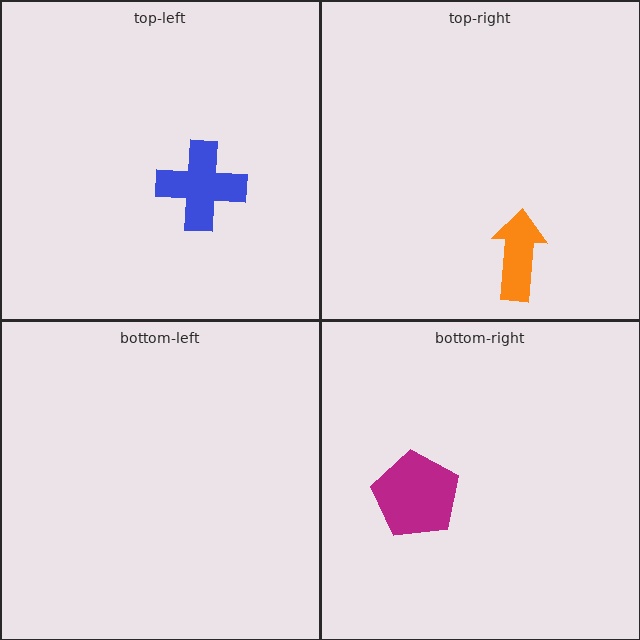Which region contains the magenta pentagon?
The bottom-right region.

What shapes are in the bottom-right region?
The magenta pentagon.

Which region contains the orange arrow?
The top-right region.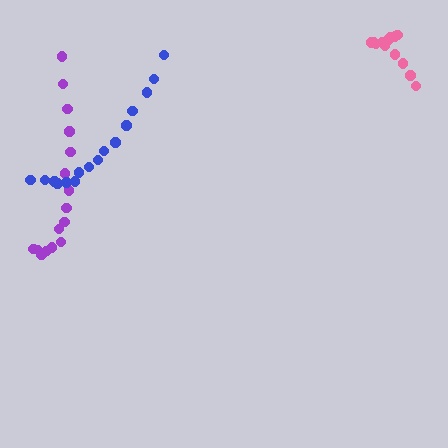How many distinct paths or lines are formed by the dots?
There are 3 distinct paths.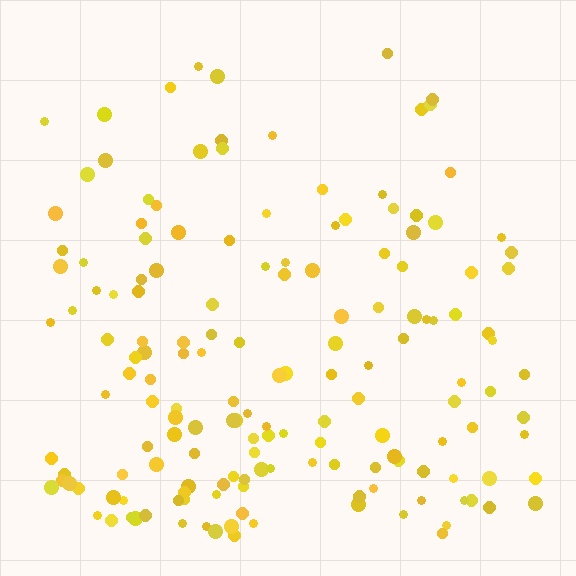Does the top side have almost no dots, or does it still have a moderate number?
Still a moderate number, just noticeably fewer than the bottom.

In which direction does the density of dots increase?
From top to bottom, with the bottom side densest.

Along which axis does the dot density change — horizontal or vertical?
Vertical.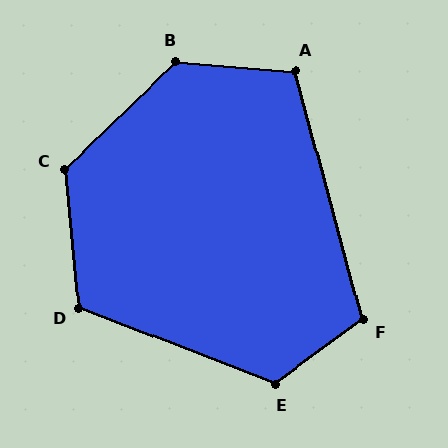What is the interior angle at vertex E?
Approximately 122 degrees (obtuse).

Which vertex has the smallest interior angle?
A, at approximately 109 degrees.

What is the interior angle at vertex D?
Approximately 117 degrees (obtuse).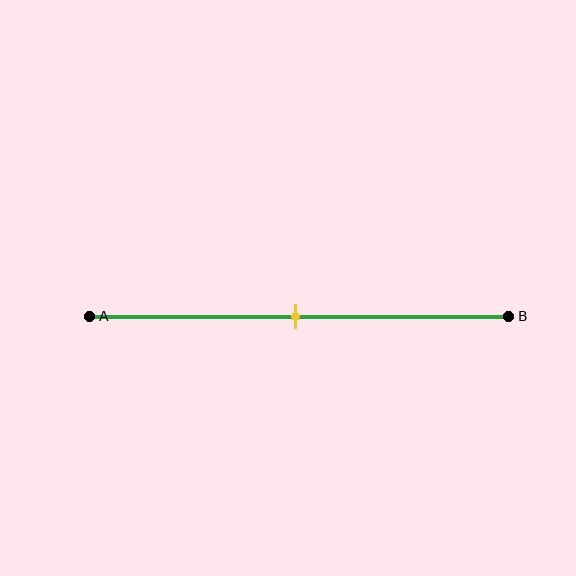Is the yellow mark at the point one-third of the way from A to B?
No, the mark is at about 50% from A, not at the 33% one-third point.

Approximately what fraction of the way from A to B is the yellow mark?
The yellow mark is approximately 50% of the way from A to B.